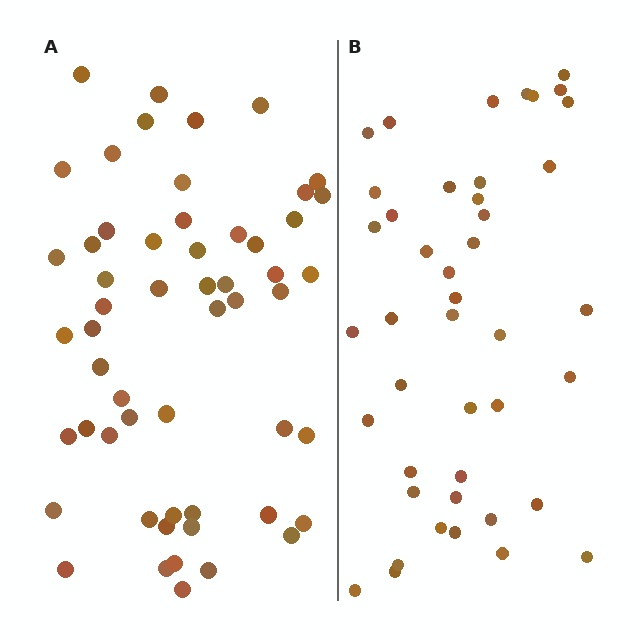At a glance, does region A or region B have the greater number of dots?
Region A (the left region) has more dots.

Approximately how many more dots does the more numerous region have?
Region A has roughly 12 or so more dots than region B.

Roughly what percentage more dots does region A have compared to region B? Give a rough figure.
About 30% more.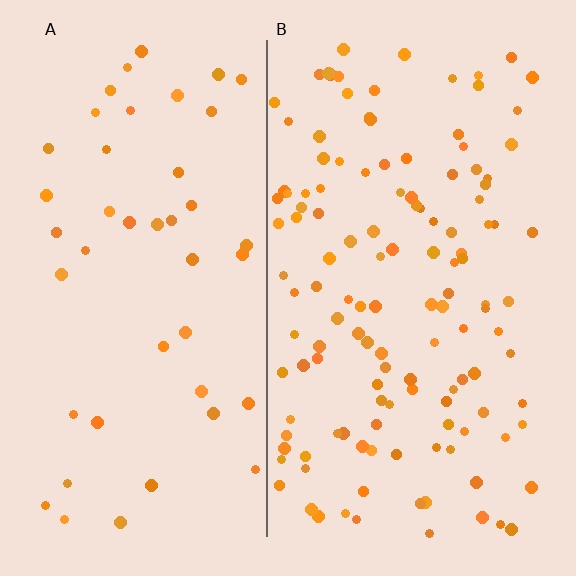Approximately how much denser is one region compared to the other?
Approximately 2.9× — region B over region A.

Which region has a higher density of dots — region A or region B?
B (the right).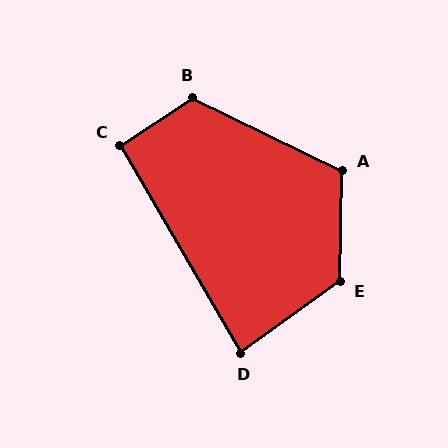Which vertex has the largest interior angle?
E, at approximately 127 degrees.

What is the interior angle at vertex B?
Approximately 121 degrees (obtuse).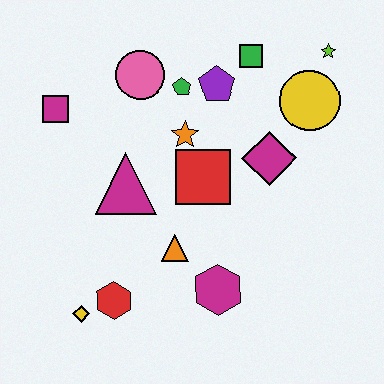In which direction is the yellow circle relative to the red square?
The yellow circle is to the right of the red square.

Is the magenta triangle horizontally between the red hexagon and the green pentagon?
Yes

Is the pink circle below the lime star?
Yes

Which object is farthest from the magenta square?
The lime star is farthest from the magenta square.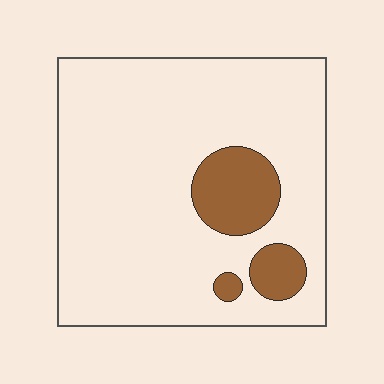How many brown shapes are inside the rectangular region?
3.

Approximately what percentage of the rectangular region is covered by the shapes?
Approximately 15%.